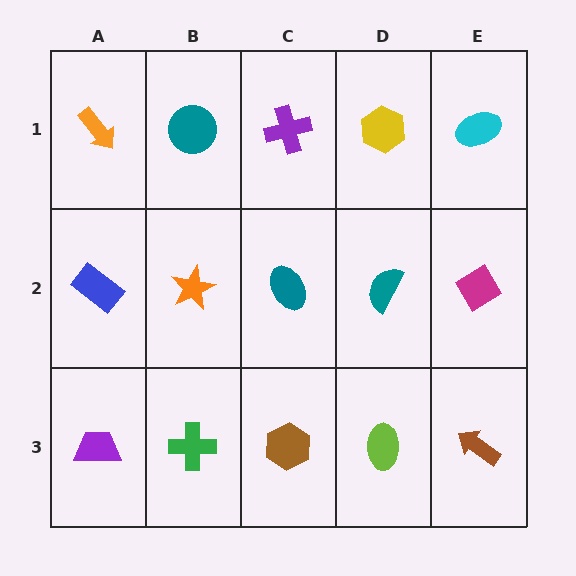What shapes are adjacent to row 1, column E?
A magenta diamond (row 2, column E), a yellow hexagon (row 1, column D).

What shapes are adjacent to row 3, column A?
A blue rectangle (row 2, column A), a green cross (row 3, column B).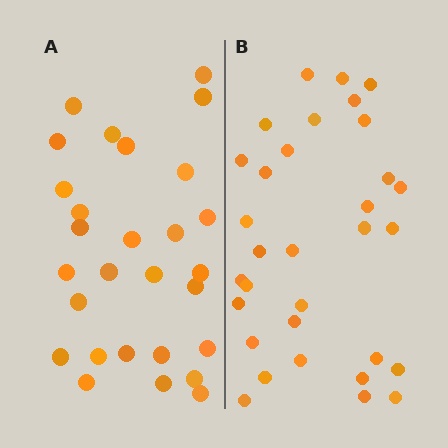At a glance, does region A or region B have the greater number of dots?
Region B (the right region) has more dots.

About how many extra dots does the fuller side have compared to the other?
Region B has about 4 more dots than region A.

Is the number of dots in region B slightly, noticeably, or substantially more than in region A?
Region B has only slightly more — the two regions are fairly close. The ratio is roughly 1.1 to 1.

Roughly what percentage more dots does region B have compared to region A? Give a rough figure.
About 15% more.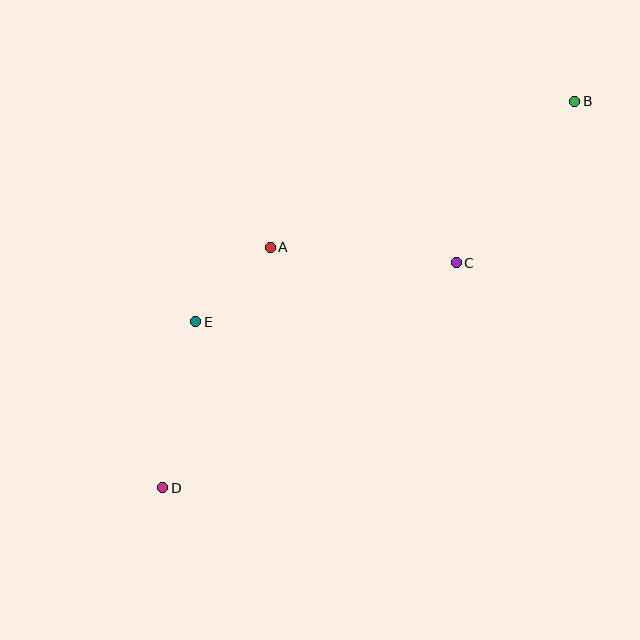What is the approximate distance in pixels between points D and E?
The distance between D and E is approximately 169 pixels.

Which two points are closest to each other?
Points A and E are closest to each other.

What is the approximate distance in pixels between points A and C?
The distance between A and C is approximately 186 pixels.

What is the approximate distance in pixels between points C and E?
The distance between C and E is approximately 267 pixels.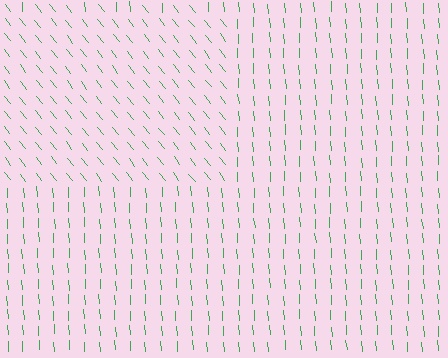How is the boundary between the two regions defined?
The boundary is defined purely by a change in line orientation (approximately 34 degrees difference). All lines are the same color and thickness.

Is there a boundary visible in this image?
Yes, there is a texture boundary formed by a change in line orientation.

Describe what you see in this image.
The image is filled with small green line segments. A rectangle region in the image has lines oriented differently from the surrounding lines, creating a visible texture boundary.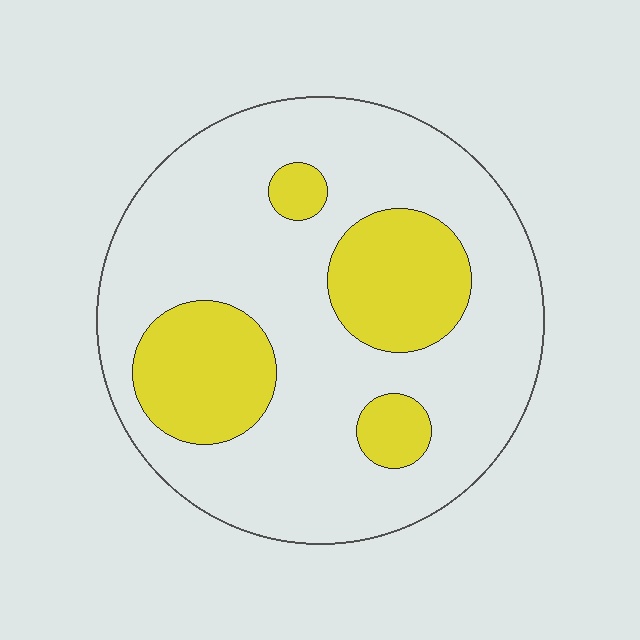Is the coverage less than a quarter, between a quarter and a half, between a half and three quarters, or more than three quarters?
Between a quarter and a half.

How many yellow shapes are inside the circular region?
4.